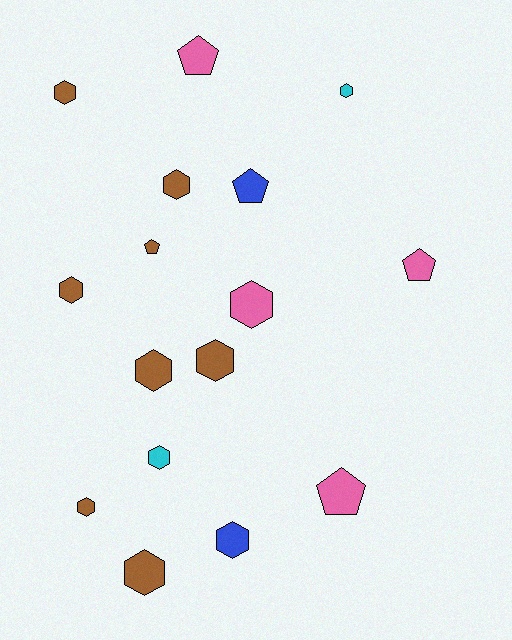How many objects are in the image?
There are 16 objects.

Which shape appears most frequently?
Hexagon, with 11 objects.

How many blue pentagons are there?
There is 1 blue pentagon.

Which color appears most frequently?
Brown, with 8 objects.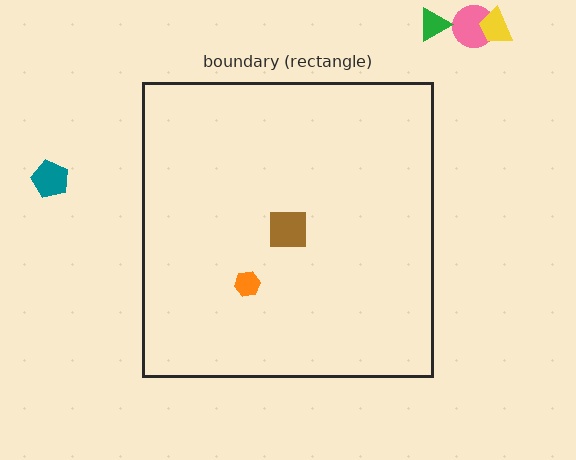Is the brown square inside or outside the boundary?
Inside.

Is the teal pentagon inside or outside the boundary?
Outside.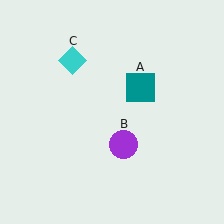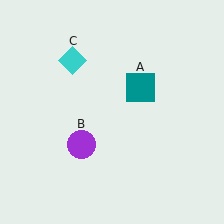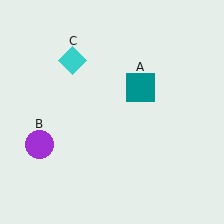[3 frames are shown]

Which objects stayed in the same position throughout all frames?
Teal square (object A) and cyan diamond (object C) remained stationary.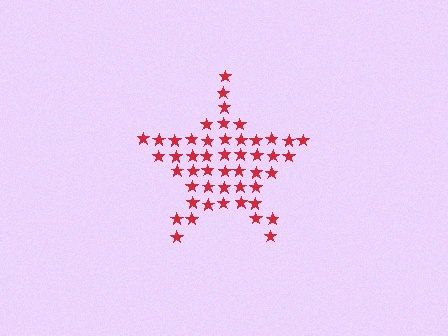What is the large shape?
The large shape is a star.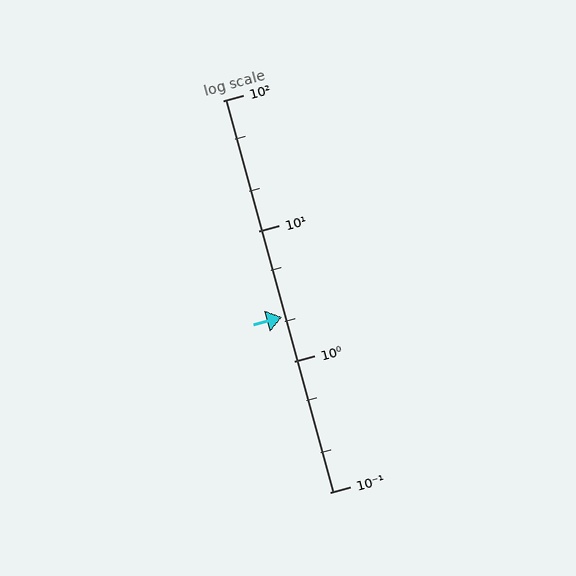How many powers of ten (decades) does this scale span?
The scale spans 3 decades, from 0.1 to 100.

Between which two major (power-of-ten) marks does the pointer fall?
The pointer is between 1 and 10.